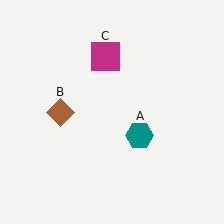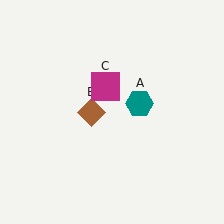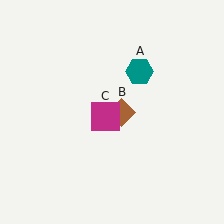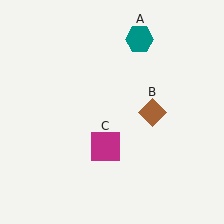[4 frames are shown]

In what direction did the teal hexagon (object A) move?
The teal hexagon (object A) moved up.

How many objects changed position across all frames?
3 objects changed position: teal hexagon (object A), brown diamond (object B), magenta square (object C).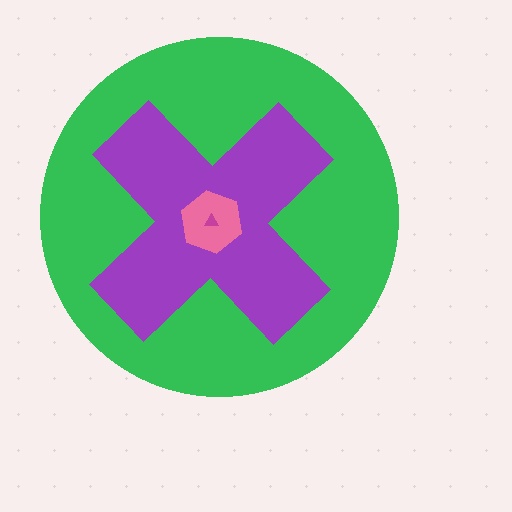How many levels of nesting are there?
4.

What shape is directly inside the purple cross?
The pink hexagon.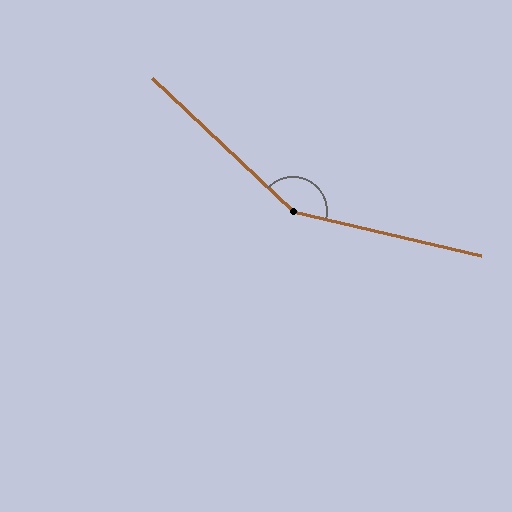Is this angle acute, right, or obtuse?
It is obtuse.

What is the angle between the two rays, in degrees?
Approximately 150 degrees.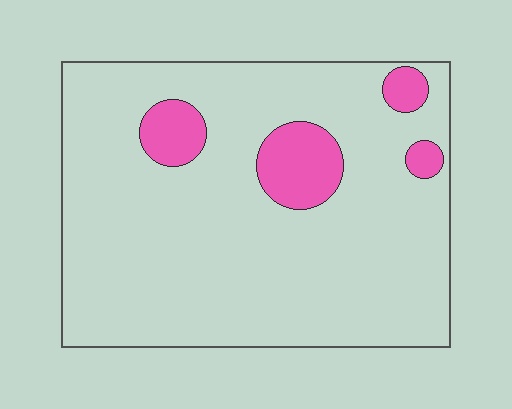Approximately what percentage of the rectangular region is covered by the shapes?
Approximately 10%.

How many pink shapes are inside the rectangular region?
4.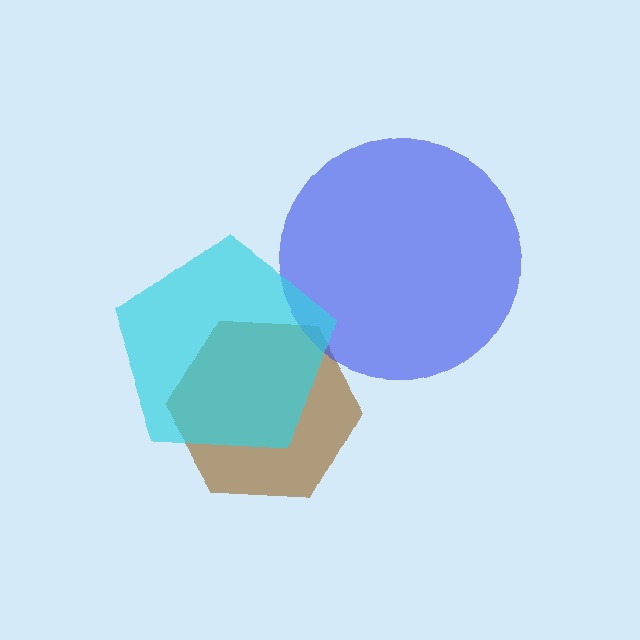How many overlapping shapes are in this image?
There are 3 overlapping shapes in the image.